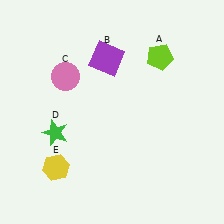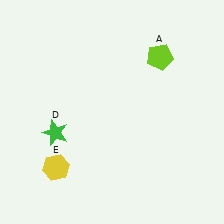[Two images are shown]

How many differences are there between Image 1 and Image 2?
There are 2 differences between the two images.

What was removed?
The purple square (B), the pink circle (C) were removed in Image 2.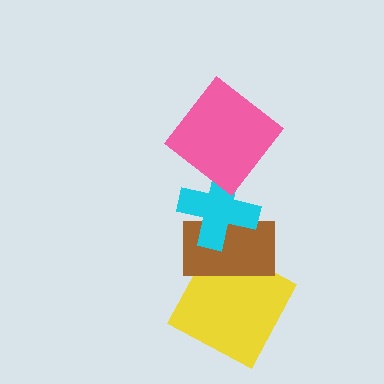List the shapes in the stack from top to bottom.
From top to bottom: the pink diamond, the cyan cross, the brown rectangle, the yellow square.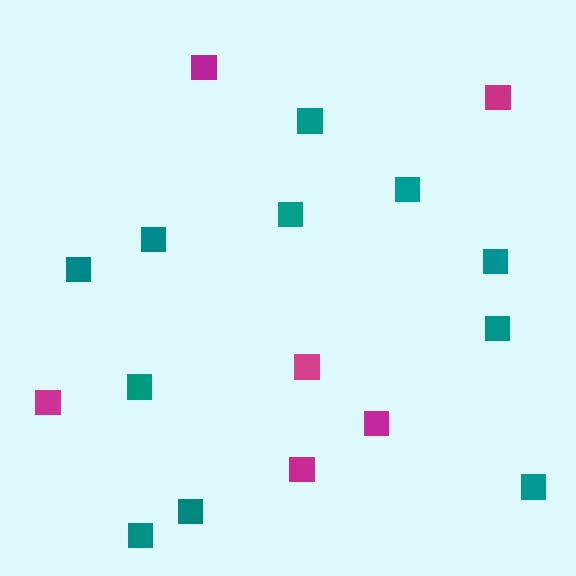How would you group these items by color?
There are 2 groups: one group of magenta squares (6) and one group of teal squares (11).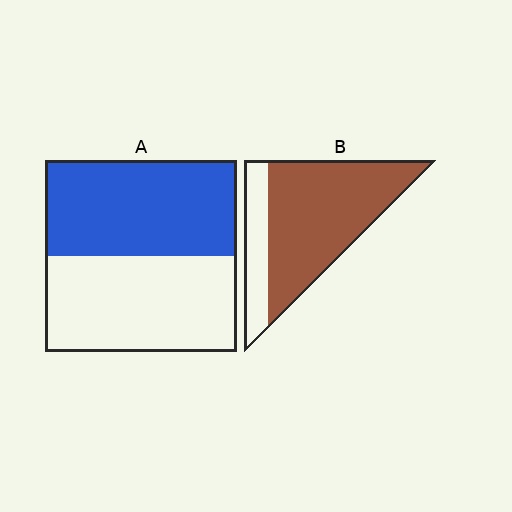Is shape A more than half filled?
Roughly half.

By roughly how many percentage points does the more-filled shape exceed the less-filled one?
By roughly 25 percentage points (B over A).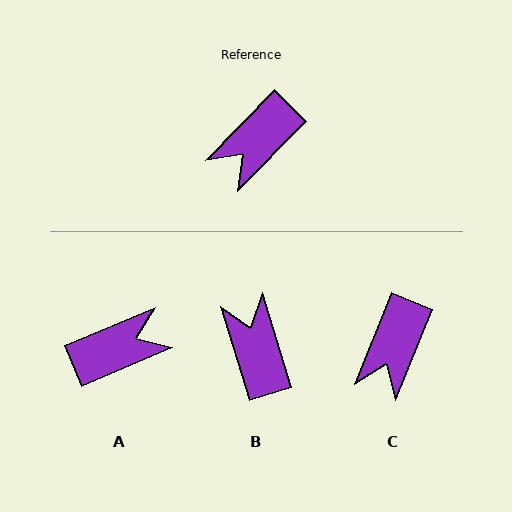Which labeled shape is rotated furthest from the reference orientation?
A, about 158 degrees away.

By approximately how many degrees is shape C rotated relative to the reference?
Approximately 23 degrees counter-clockwise.